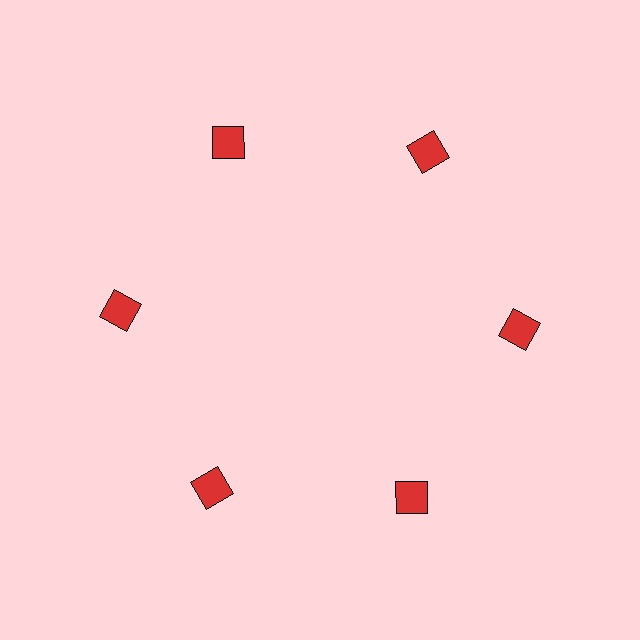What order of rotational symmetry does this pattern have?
This pattern has 6-fold rotational symmetry.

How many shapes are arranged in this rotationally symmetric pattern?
There are 6 shapes, arranged in 6 groups of 1.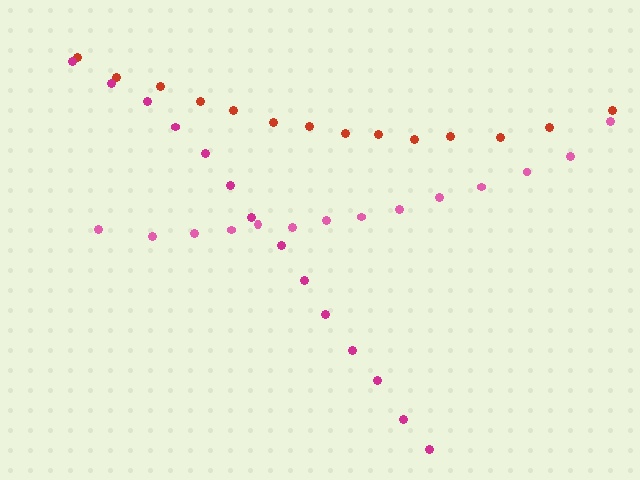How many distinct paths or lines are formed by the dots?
There are 3 distinct paths.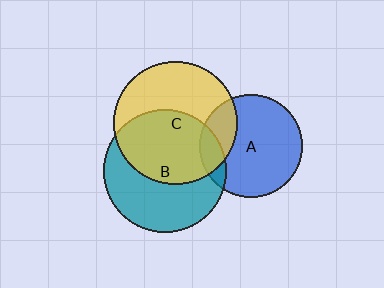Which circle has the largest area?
Circle C (yellow).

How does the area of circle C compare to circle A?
Approximately 1.4 times.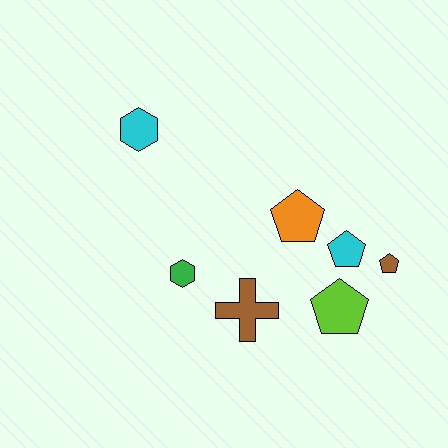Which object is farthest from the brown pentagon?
The cyan hexagon is farthest from the brown pentagon.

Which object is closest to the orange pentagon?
The cyan pentagon is closest to the orange pentagon.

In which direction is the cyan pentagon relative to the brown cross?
The cyan pentagon is to the right of the brown cross.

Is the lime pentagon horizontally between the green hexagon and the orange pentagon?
No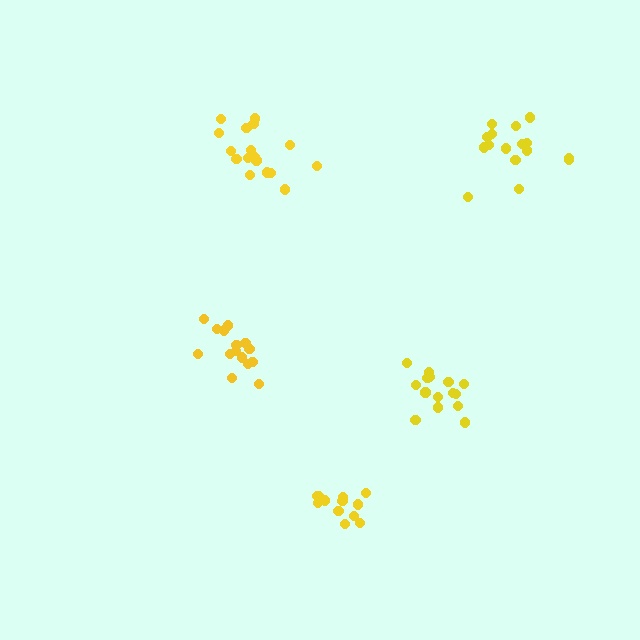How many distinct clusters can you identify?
There are 5 distinct clusters.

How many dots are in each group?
Group 1: 16 dots, Group 2: 15 dots, Group 3: 17 dots, Group 4: 15 dots, Group 5: 12 dots (75 total).